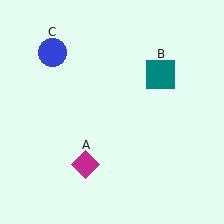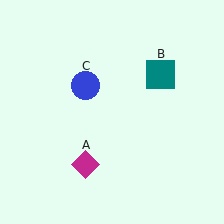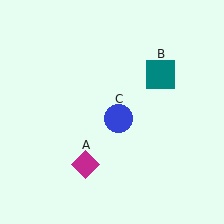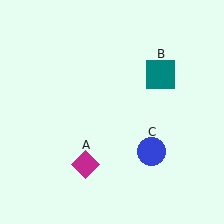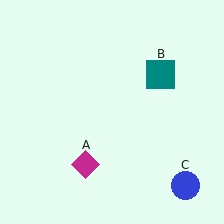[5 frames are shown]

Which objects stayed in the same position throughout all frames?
Magenta diamond (object A) and teal square (object B) remained stationary.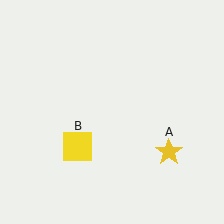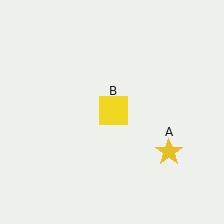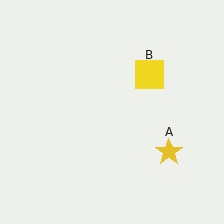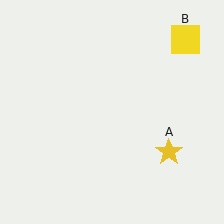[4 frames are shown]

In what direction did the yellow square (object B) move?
The yellow square (object B) moved up and to the right.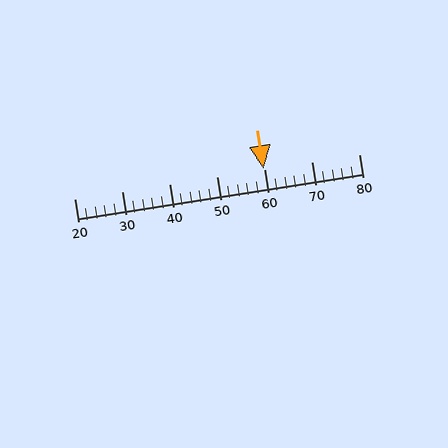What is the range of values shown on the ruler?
The ruler shows values from 20 to 80.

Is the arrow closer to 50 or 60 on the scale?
The arrow is closer to 60.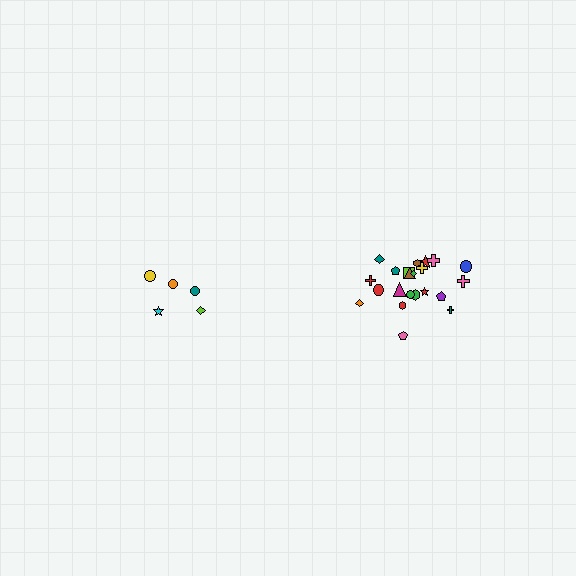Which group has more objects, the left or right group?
The right group.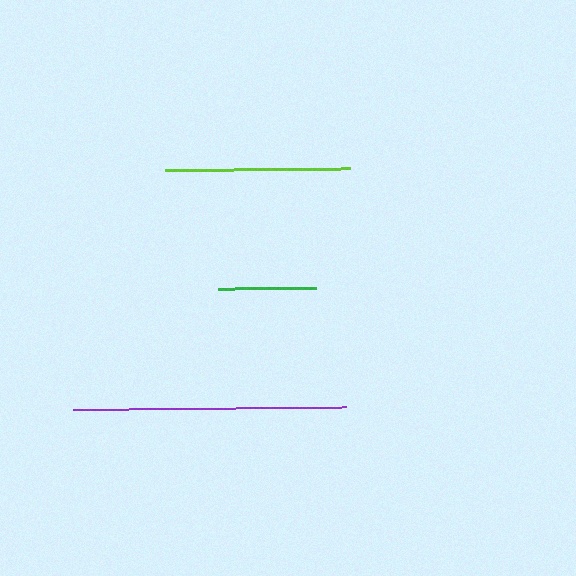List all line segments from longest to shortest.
From longest to shortest: purple, lime, green.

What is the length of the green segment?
The green segment is approximately 98 pixels long.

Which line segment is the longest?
The purple line is the longest at approximately 272 pixels.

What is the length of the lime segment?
The lime segment is approximately 185 pixels long.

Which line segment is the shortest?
The green line is the shortest at approximately 98 pixels.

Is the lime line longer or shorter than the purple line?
The purple line is longer than the lime line.